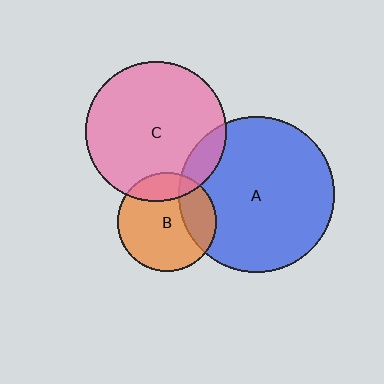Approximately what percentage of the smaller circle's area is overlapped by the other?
Approximately 20%.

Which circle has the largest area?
Circle A (blue).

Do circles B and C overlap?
Yes.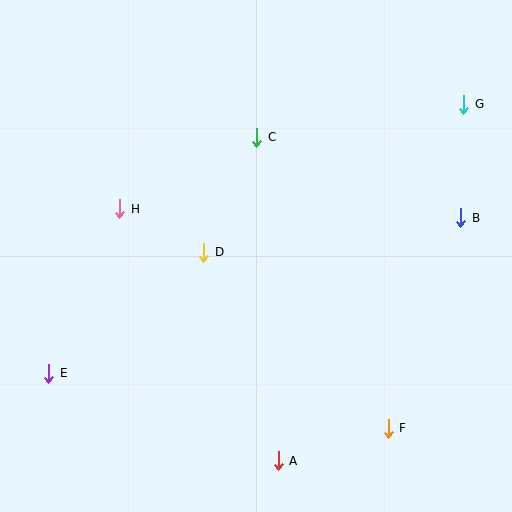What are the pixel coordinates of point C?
Point C is at (257, 137).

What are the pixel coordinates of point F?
Point F is at (388, 428).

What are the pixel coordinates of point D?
Point D is at (204, 252).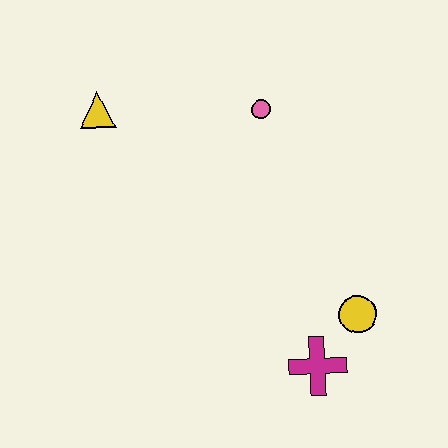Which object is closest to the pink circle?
The yellow triangle is closest to the pink circle.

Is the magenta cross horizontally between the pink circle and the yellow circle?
Yes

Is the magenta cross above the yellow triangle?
No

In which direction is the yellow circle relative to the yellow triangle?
The yellow circle is to the right of the yellow triangle.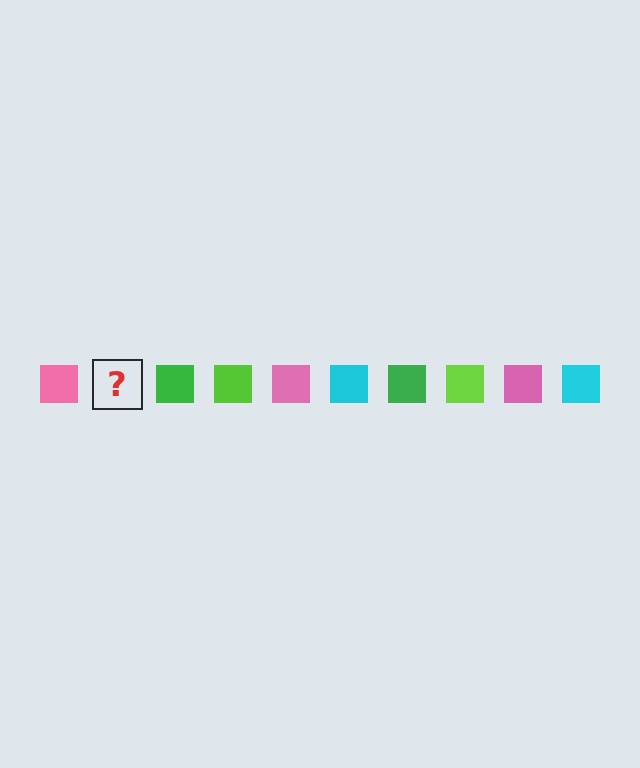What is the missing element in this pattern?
The missing element is a cyan square.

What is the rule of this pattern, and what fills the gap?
The rule is that the pattern cycles through pink, cyan, green, lime squares. The gap should be filled with a cyan square.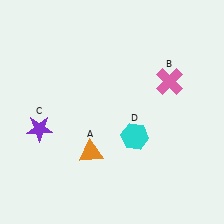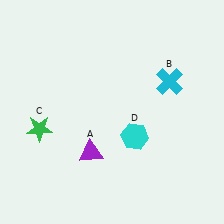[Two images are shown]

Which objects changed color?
A changed from orange to purple. B changed from pink to cyan. C changed from purple to green.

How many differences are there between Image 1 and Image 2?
There are 3 differences between the two images.